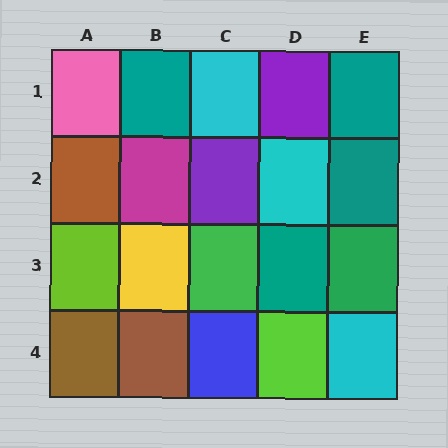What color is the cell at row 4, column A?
Brown.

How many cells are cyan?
3 cells are cyan.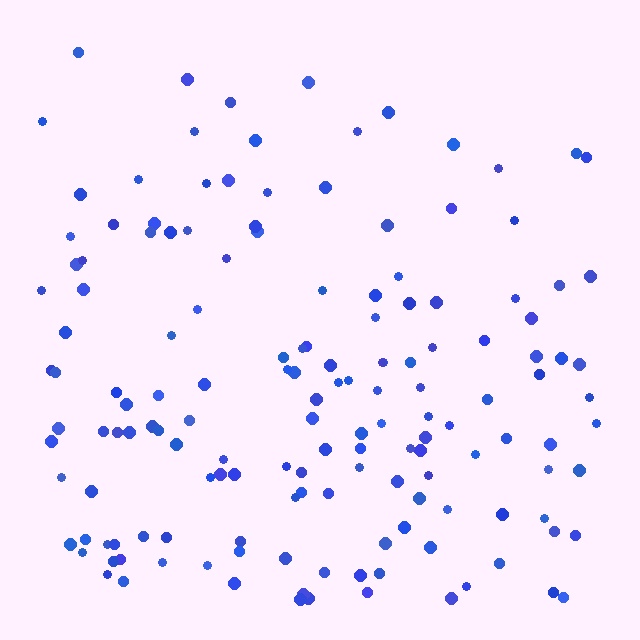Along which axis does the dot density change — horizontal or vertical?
Vertical.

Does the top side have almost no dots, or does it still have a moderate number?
Still a moderate number, just noticeably fewer than the bottom.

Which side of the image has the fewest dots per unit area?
The top.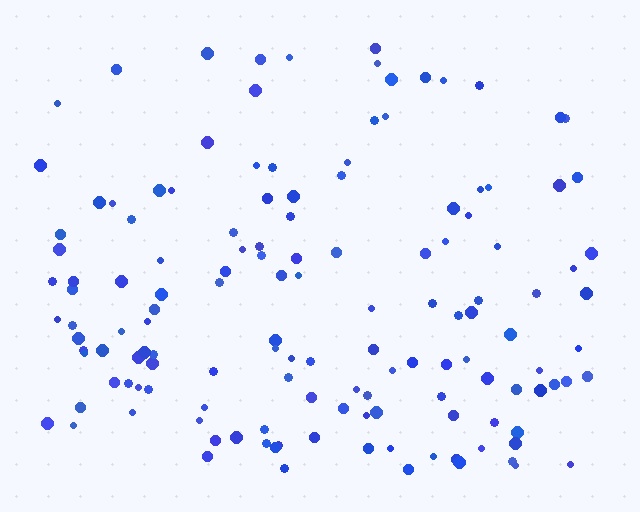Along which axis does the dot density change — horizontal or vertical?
Vertical.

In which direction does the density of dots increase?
From top to bottom, with the bottom side densest.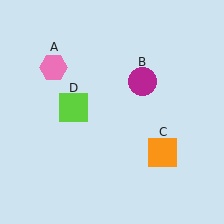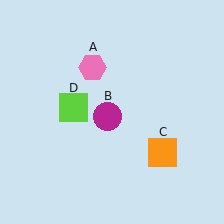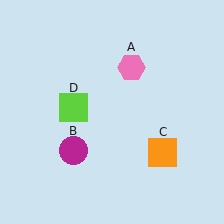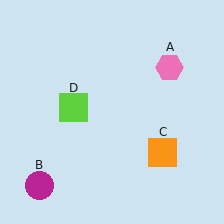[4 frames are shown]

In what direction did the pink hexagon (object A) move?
The pink hexagon (object A) moved right.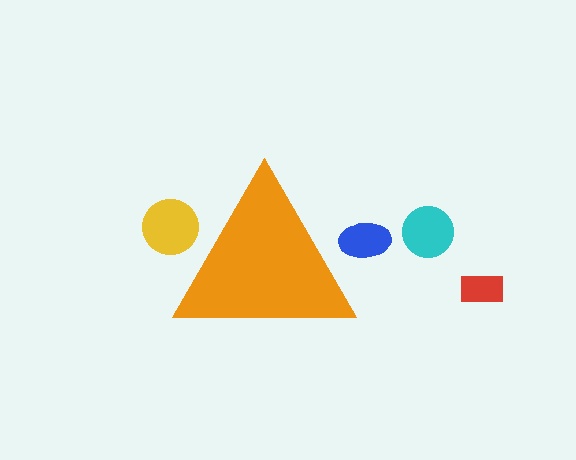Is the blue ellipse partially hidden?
Yes, the blue ellipse is partially hidden behind the orange triangle.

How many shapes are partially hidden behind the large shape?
2 shapes are partially hidden.